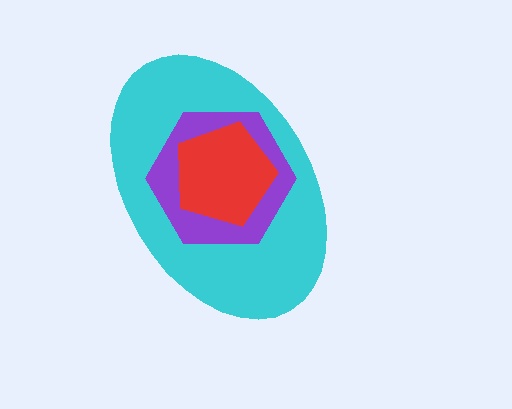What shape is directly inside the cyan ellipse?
The purple hexagon.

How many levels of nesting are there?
3.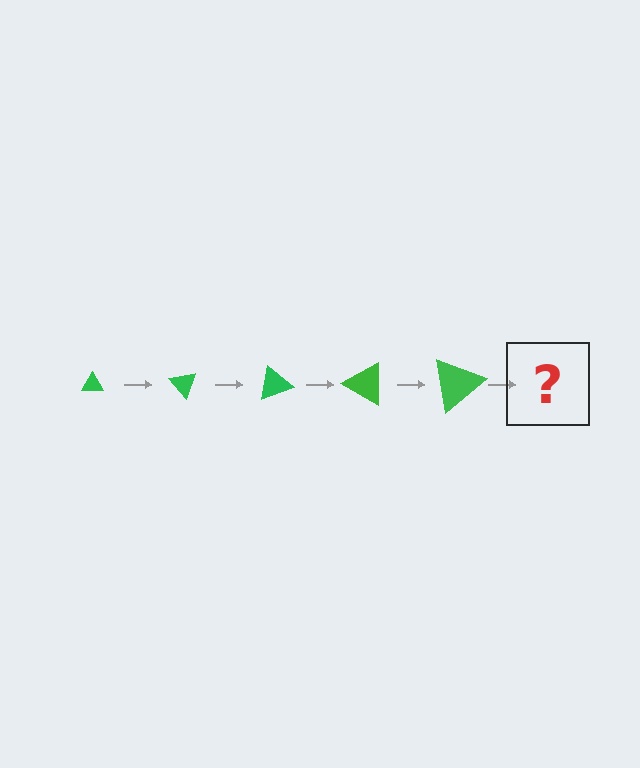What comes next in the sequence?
The next element should be a triangle, larger than the previous one and rotated 250 degrees from the start.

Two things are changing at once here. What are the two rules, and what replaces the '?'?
The two rules are that the triangle grows larger each step and it rotates 50 degrees each step. The '?' should be a triangle, larger than the previous one and rotated 250 degrees from the start.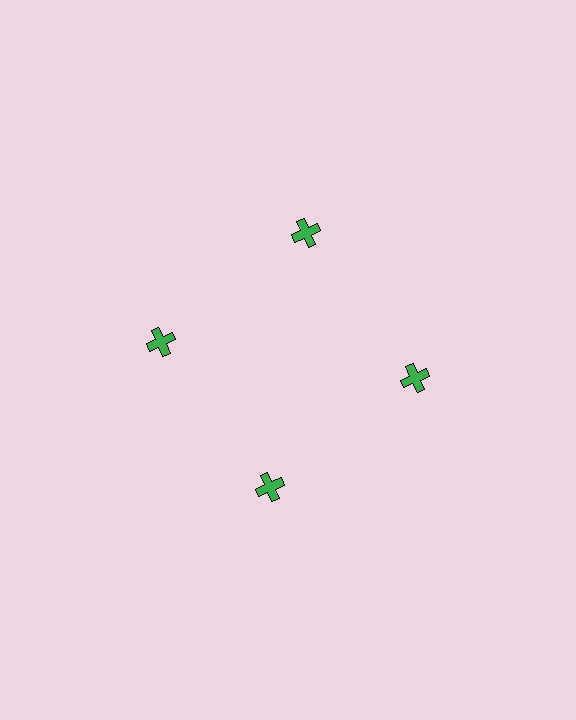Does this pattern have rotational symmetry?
Yes, this pattern has 4-fold rotational symmetry. It looks the same after rotating 90 degrees around the center.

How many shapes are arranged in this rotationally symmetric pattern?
There are 4 shapes, arranged in 4 groups of 1.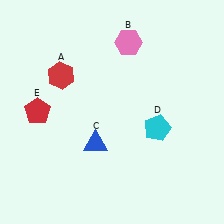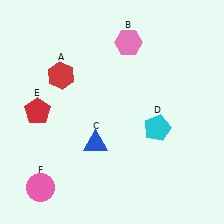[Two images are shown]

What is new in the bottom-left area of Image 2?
A pink circle (F) was added in the bottom-left area of Image 2.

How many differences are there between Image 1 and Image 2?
There is 1 difference between the two images.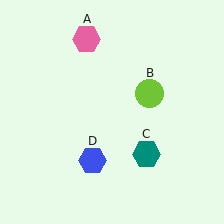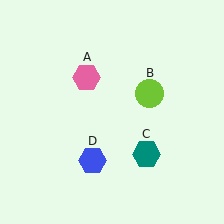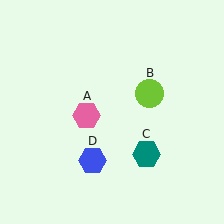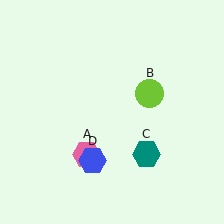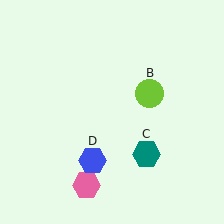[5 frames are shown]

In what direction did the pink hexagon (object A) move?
The pink hexagon (object A) moved down.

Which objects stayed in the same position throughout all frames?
Lime circle (object B) and teal hexagon (object C) and blue hexagon (object D) remained stationary.